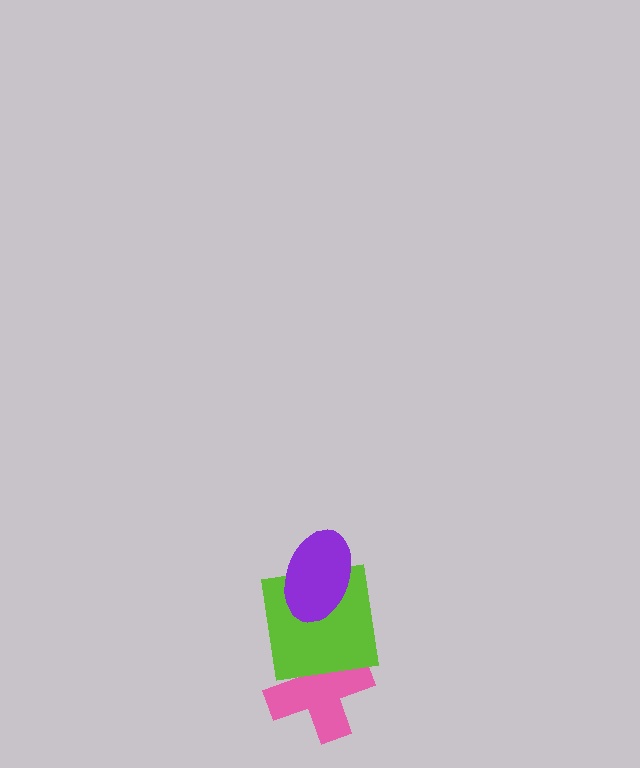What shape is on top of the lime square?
The purple ellipse is on top of the lime square.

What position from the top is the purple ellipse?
The purple ellipse is 1st from the top.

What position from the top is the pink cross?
The pink cross is 3rd from the top.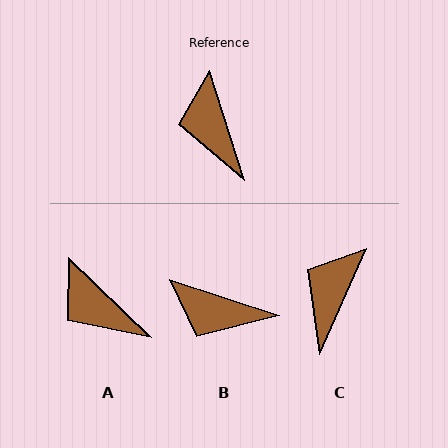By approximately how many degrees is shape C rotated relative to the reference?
Approximately 42 degrees clockwise.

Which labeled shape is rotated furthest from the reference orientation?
B, about 54 degrees away.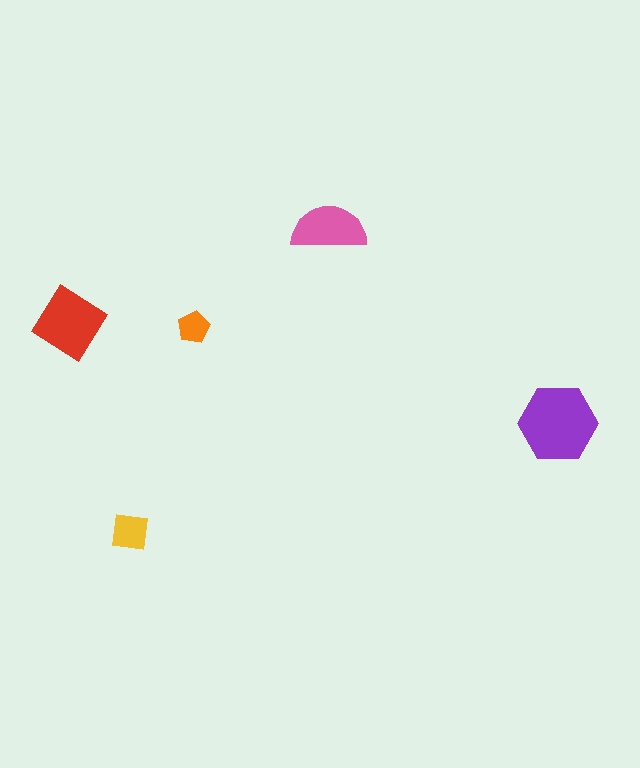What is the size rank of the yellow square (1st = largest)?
4th.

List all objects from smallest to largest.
The orange pentagon, the yellow square, the pink semicircle, the red diamond, the purple hexagon.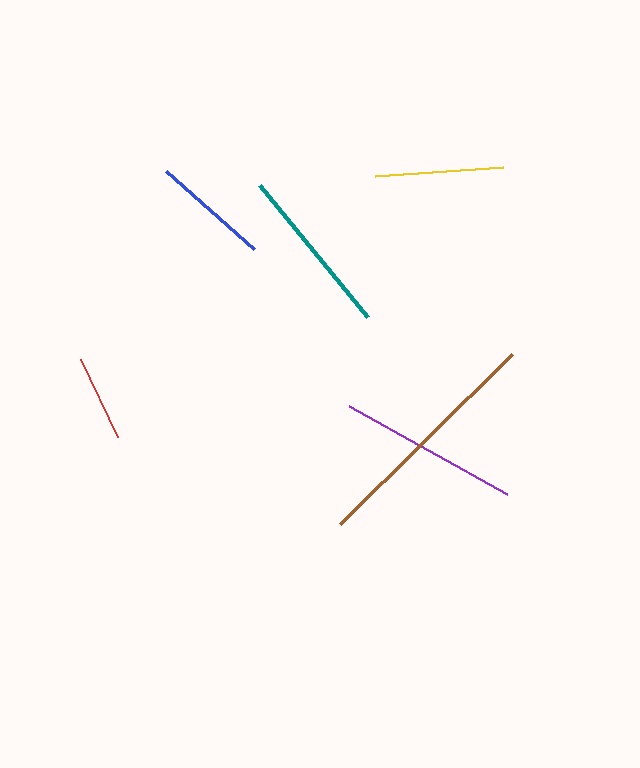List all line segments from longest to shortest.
From longest to shortest: brown, purple, teal, yellow, blue, red.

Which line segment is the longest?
The brown line is the longest at approximately 242 pixels.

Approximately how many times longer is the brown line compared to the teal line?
The brown line is approximately 1.4 times the length of the teal line.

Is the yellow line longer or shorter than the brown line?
The brown line is longer than the yellow line.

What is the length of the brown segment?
The brown segment is approximately 242 pixels long.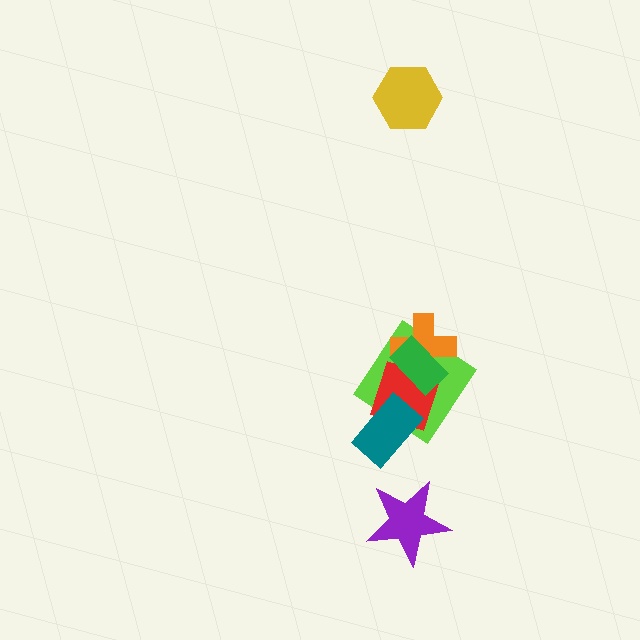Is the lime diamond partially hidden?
Yes, it is partially covered by another shape.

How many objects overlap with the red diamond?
4 objects overlap with the red diamond.